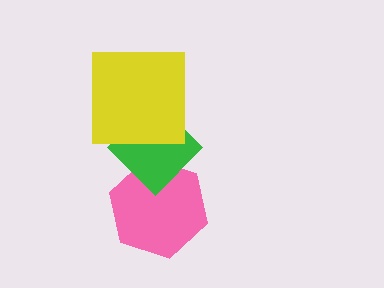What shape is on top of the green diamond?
The yellow square is on top of the green diamond.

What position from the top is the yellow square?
The yellow square is 1st from the top.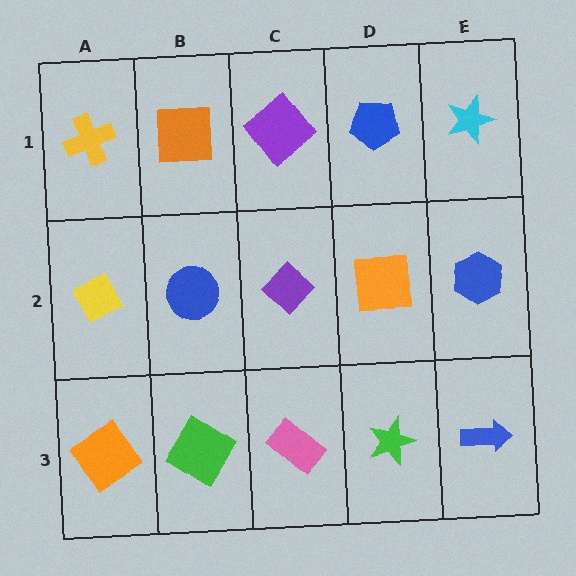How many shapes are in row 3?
5 shapes.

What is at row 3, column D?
A green star.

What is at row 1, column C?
A purple diamond.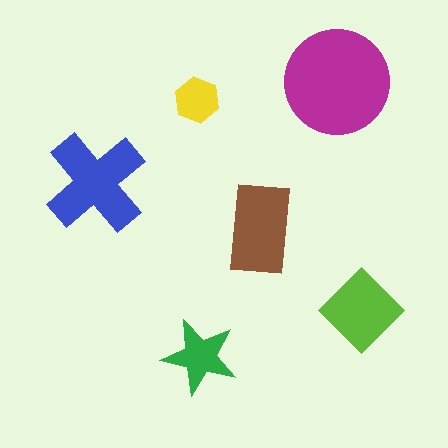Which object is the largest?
The magenta circle.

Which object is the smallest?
The yellow hexagon.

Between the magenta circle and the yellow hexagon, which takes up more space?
The magenta circle.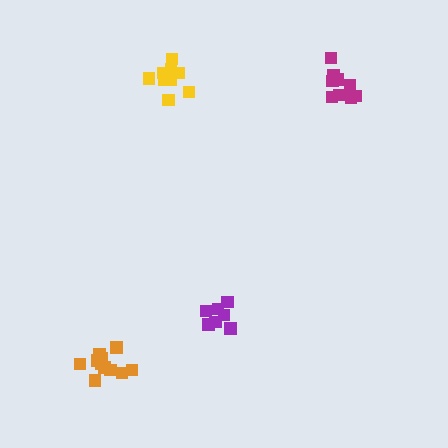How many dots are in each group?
Group 1: 11 dots, Group 2: 9 dots, Group 3: 7 dots, Group 4: 10 dots (37 total).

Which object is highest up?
The yellow cluster is topmost.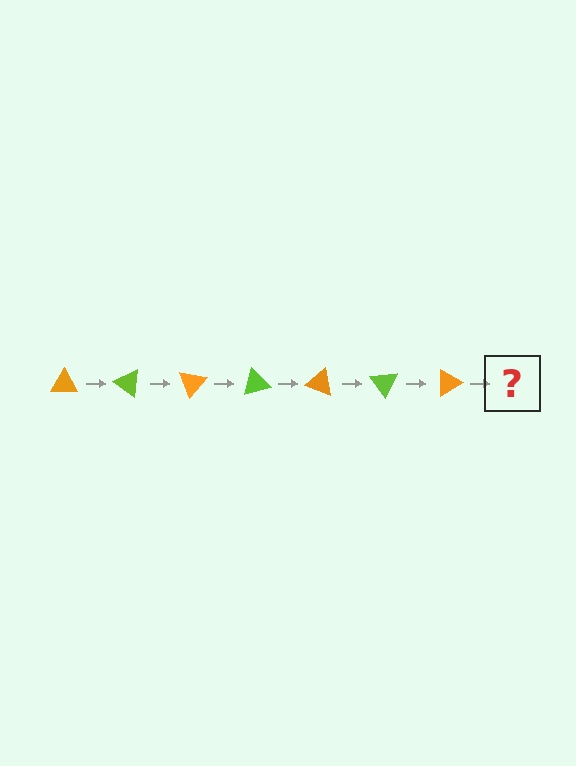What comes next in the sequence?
The next element should be a lime triangle, rotated 245 degrees from the start.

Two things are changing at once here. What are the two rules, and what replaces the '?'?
The two rules are that it rotates 35 degrees each step and the color cycles through orange and lime. The '?' should be a lime triangle, rotated 245 degrees from the start.